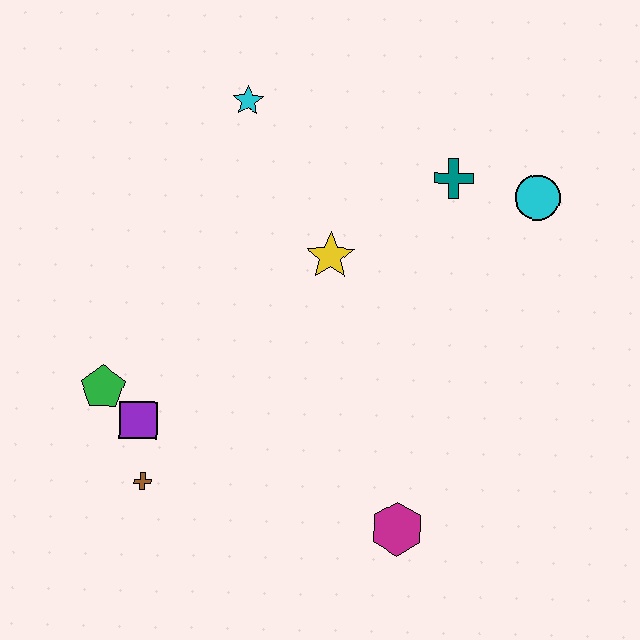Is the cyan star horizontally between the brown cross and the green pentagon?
No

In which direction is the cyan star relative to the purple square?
The cyan star is above the purple square.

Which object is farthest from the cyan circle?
The brown cross is farthest from the cyan circle.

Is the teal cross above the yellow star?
Yes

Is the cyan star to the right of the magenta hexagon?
No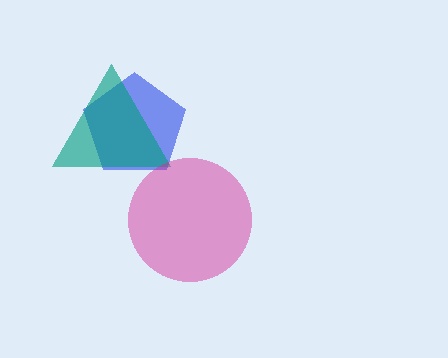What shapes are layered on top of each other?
The layered shapes are: a blue pentagon, a teal triangle, a magenta circle.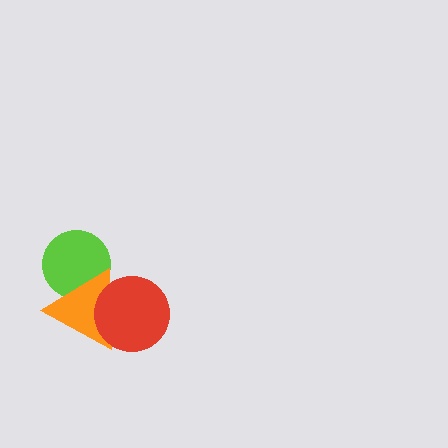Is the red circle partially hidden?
No, no other shape covers it.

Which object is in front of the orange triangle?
The red circle is in front of the orange triangle.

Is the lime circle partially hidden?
Yes, it is partially covered by another shape.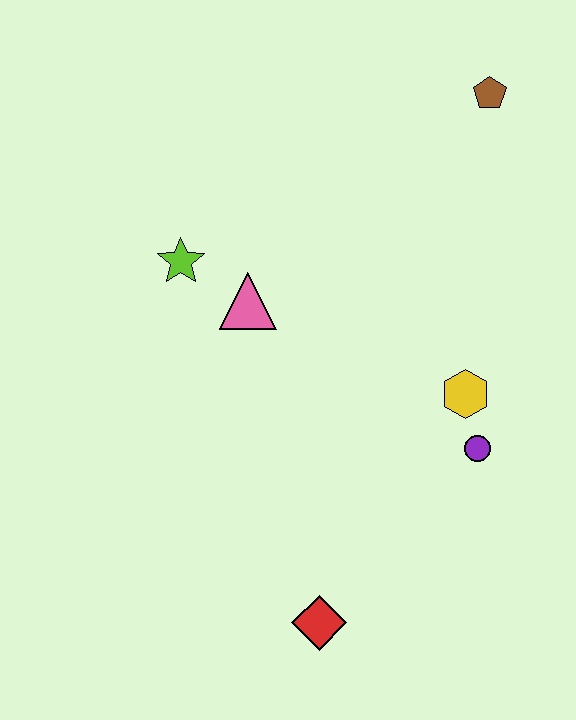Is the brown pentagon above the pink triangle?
Yes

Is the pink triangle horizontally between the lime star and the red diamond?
Yes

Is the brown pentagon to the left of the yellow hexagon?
No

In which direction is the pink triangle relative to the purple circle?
The pink triangle is to the left of the purple circle.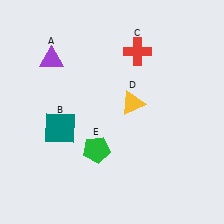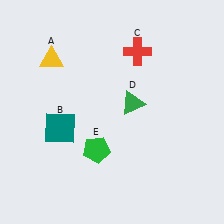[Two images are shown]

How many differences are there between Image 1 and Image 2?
There are 2 differences between the two images.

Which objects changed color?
A changed from purple to yellow. D changed from yellow to green.